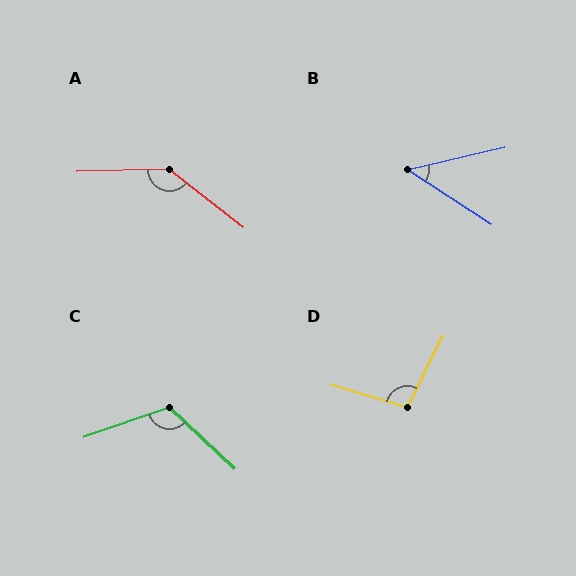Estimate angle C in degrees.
Approximately 117 degrees.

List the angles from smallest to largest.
B (46°), D (99°), C (117°), A (141°).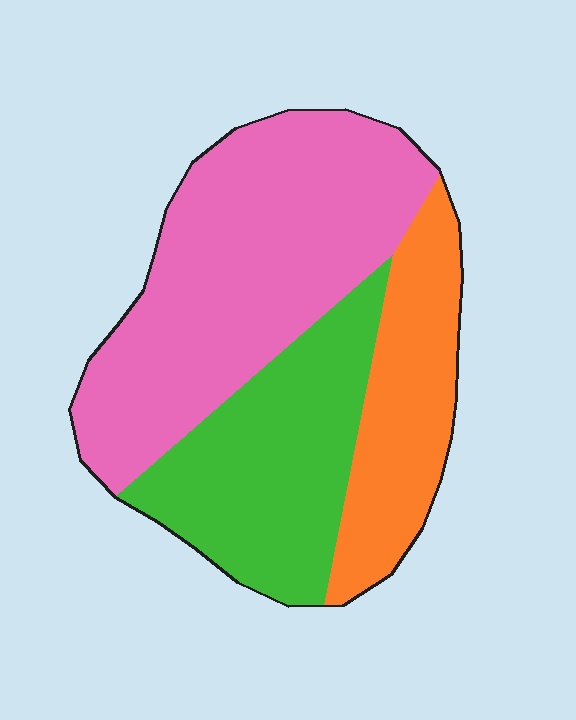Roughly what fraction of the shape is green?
Green takes up between a sixth and a third of the shape.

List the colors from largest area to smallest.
From largest to smallest: pink, green, orange.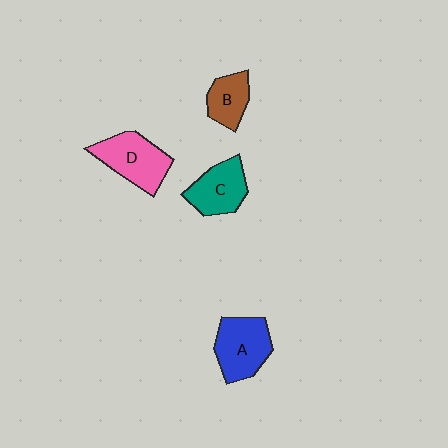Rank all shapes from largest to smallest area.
From largest to smallest: D (pink), A (blue), C (teal), B (brown).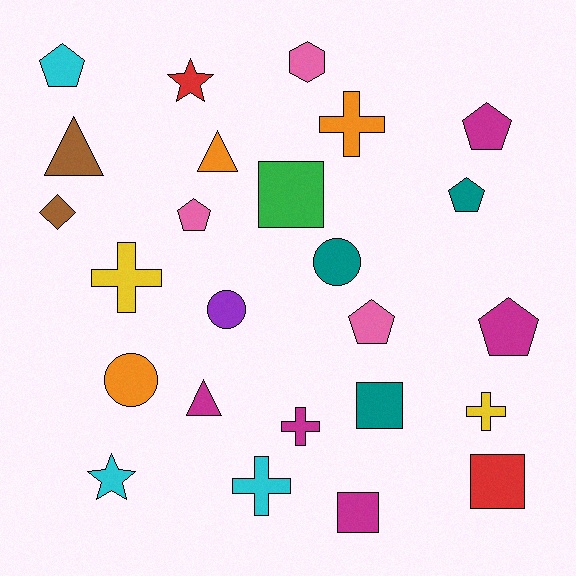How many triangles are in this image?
There are 3 triangles.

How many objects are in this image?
There are 25 objects.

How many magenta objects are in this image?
There are 5 magenta objects.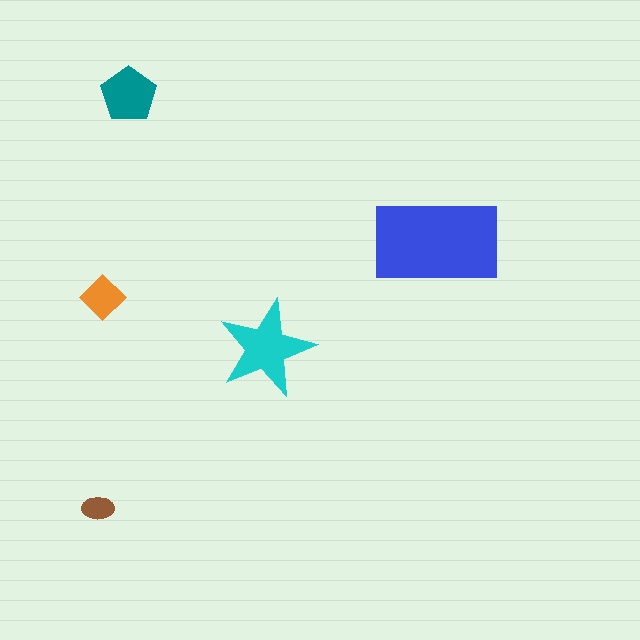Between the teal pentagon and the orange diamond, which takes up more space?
The teal pentagon.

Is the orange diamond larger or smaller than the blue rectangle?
Smaller.